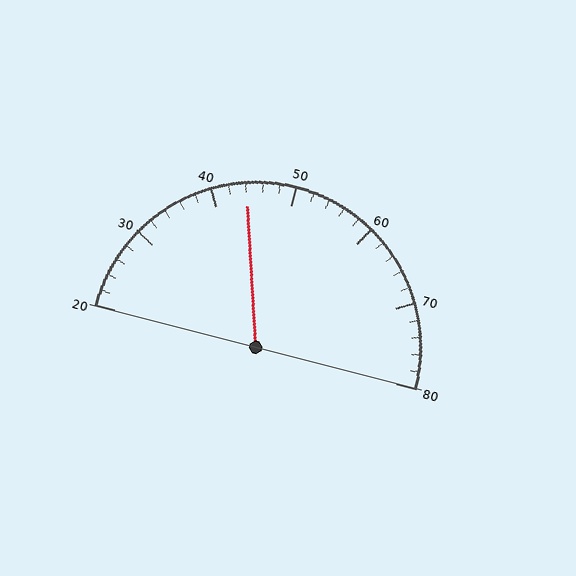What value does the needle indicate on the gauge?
The needle indicates approximately 44.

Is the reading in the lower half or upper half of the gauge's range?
The reading is in the lower half of the range (20 to 80).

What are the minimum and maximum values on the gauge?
The gauge ranges from 20 to 80.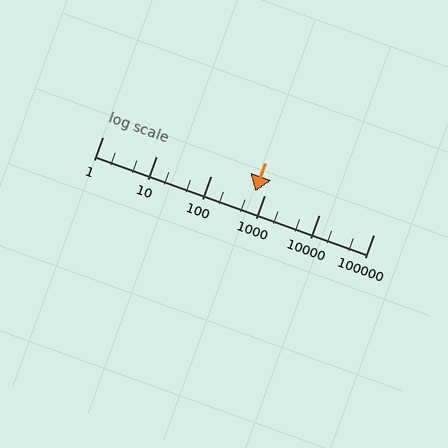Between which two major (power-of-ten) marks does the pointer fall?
The pointer is between 100 and 1000.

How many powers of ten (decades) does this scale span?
The scale spans 5 decades, from 1 to 100000.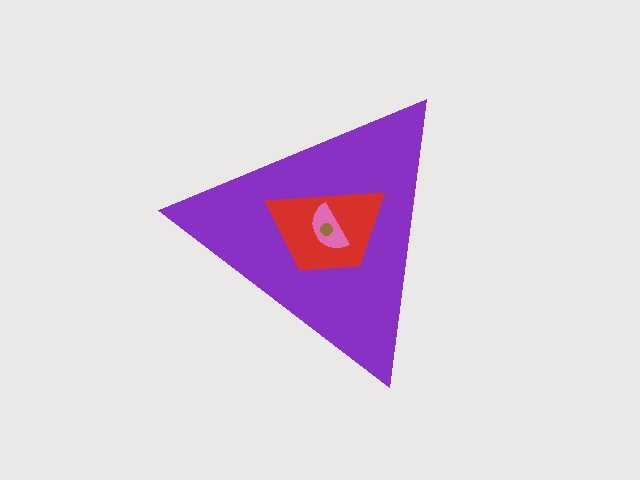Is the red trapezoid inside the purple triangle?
Yes.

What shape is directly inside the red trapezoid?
The pink semicircle.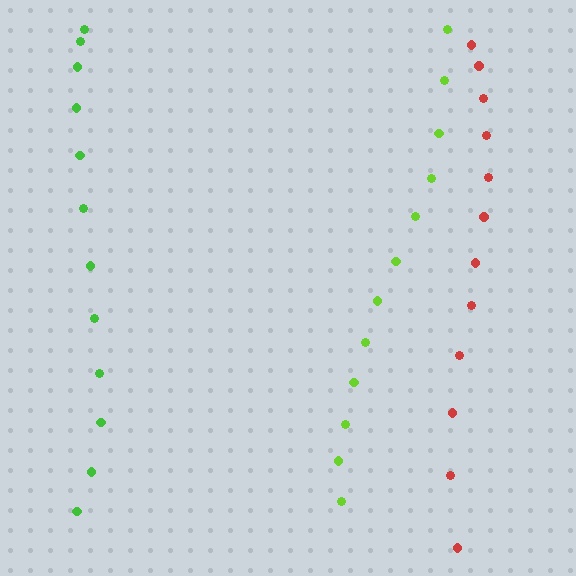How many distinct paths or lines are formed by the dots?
There are 3 distinct paths.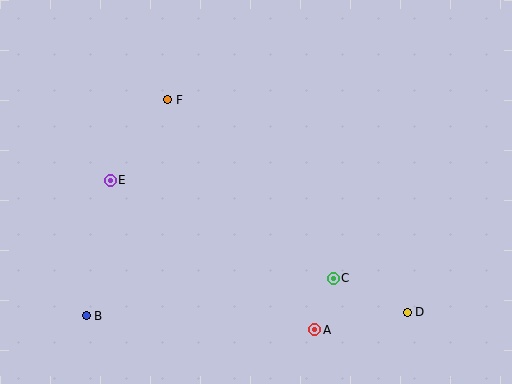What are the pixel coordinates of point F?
Point F is at (168, 100).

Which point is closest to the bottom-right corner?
Point D is closest to the bottom-right corner.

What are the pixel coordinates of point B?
Point B is at (86, 316).